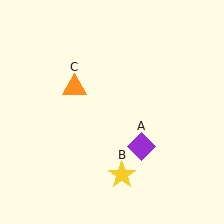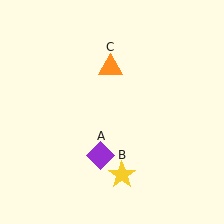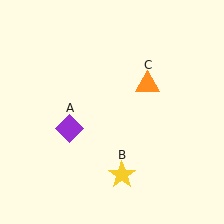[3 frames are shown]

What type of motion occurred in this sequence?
The purple diamond (object A), orange triangle (object C) rotated clockwise around the center of the scene.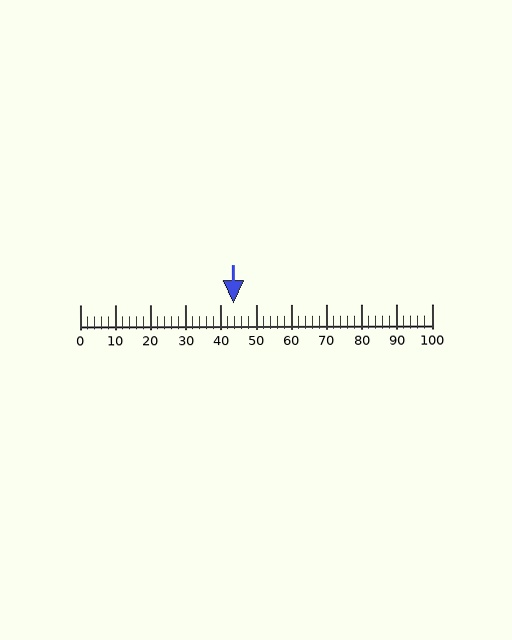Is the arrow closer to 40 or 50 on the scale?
The arrow is closer to 40.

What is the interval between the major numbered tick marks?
The major tick marks are spaced 10 units apart.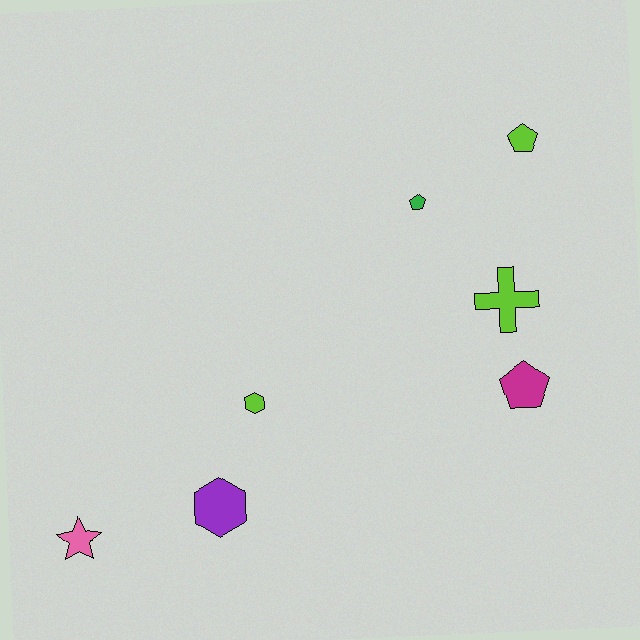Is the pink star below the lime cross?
Yes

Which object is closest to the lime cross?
The magenta pentagon is closest to the lime cross.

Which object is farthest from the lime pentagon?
The pink star is farthest from the lime pentagon.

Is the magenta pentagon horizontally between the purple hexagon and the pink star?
No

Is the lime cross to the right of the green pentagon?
Yes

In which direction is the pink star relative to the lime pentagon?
The pink star is to the left of the lime pentagon.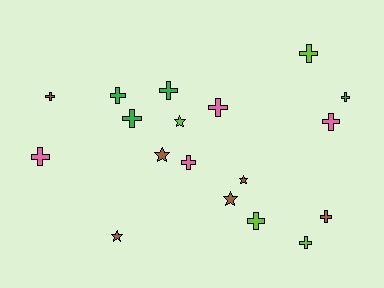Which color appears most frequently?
Brown, with 6 objects.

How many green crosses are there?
There are 4 green crosses.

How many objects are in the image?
There are 18 objects.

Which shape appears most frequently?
Cross, with 13 objects.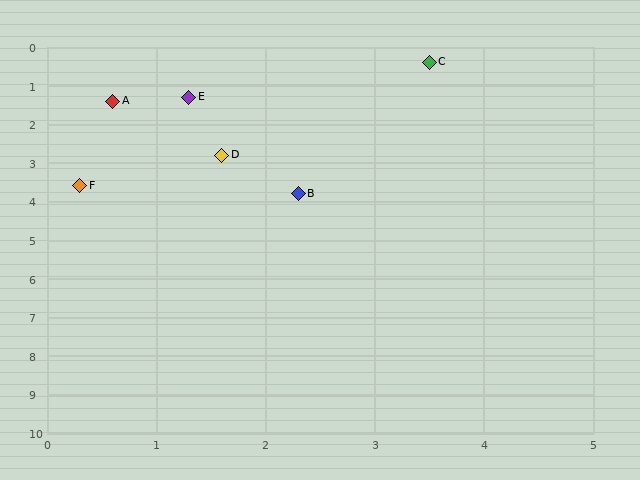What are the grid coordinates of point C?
Point C is at approximately (3.5, 0.4).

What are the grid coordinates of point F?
Point F is at approximately (0.3, 3.6).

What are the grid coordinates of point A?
Point A is at approximately (0.6, 1.4).